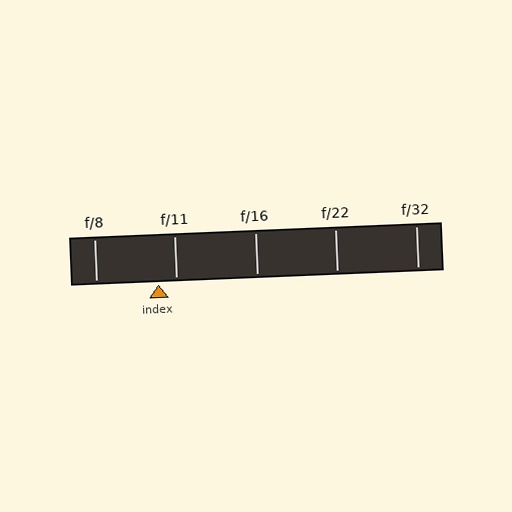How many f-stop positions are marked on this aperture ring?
There are 5 f-stop positions marked.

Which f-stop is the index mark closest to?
The index mark is closest to f/11.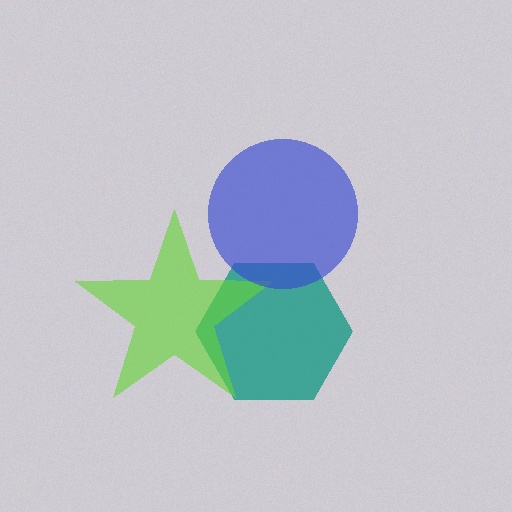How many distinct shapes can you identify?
There are 3 distinct shapes: a teal hexagon, a lime star, a blue circle.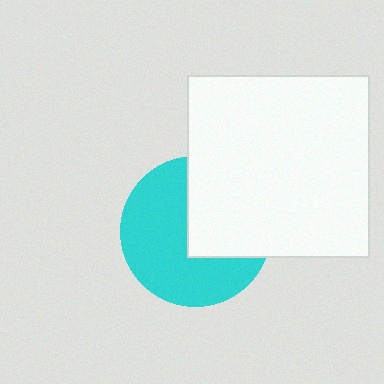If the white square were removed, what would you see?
You would see the complete cyan circle.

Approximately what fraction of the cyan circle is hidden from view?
Roughly 40% of the cyan circle is hidden behind the white square.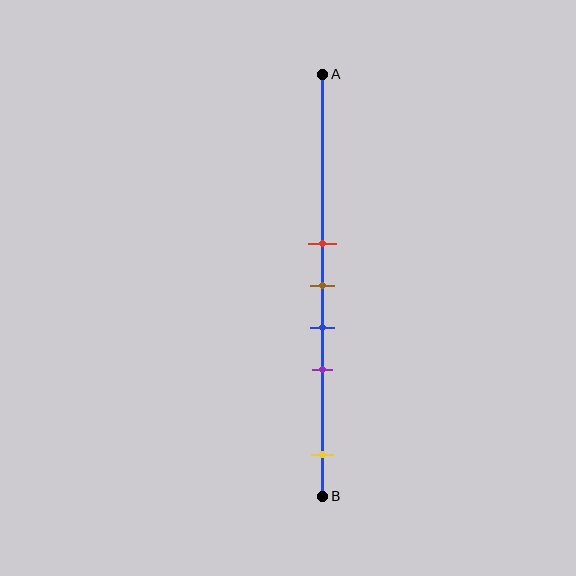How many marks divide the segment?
There are 5 marks dividing the segment.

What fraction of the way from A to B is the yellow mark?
The yellow mark is approximately 90% (0.9) of the way from A to B.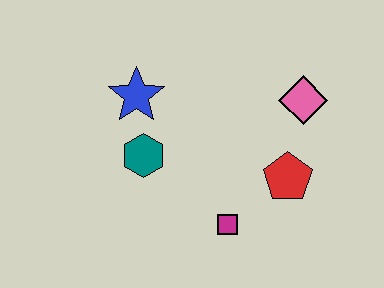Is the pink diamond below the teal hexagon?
No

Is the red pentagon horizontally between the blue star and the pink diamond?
Yes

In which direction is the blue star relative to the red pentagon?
The blue star is to the left of the red pentagon.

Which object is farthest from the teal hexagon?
The pink diamond is farthest from the teal hexagon.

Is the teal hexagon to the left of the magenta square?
Yes